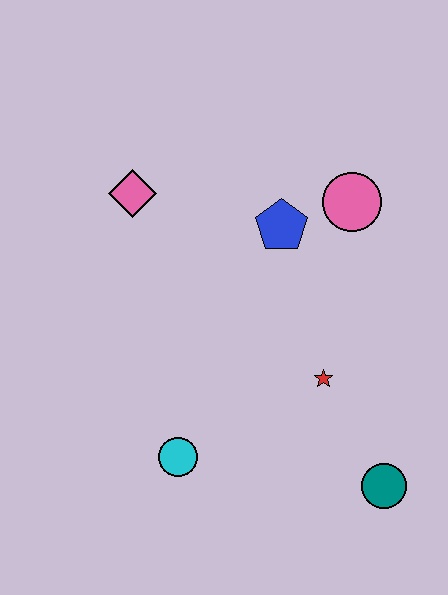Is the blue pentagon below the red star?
No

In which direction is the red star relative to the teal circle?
The red star is above the teal circle.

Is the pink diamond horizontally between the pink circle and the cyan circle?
No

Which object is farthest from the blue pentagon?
The teal circle is farthest from the blue pentagon.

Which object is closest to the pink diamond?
The blue pentagon is closest to the pink diamond.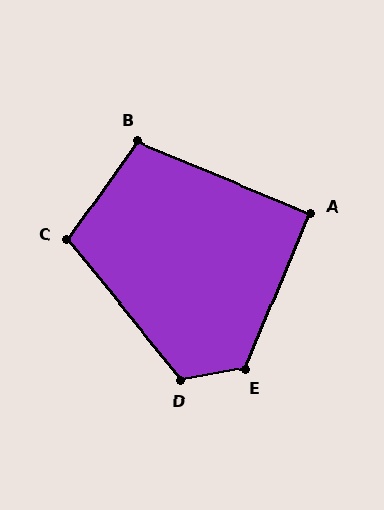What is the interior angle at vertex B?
Approximately 103 degrees (obtuse).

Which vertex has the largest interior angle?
E, at approximately 123 degrees.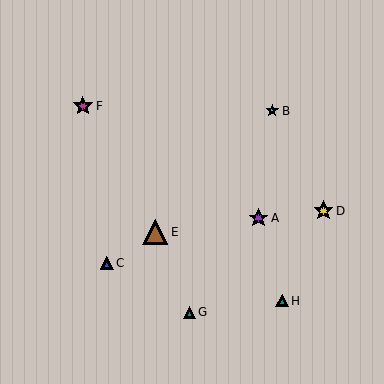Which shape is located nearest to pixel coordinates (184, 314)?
The teal triangle (labeled G) at (189, 312) is nearest to that location.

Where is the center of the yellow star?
The center of the yellow star is at (323, 211).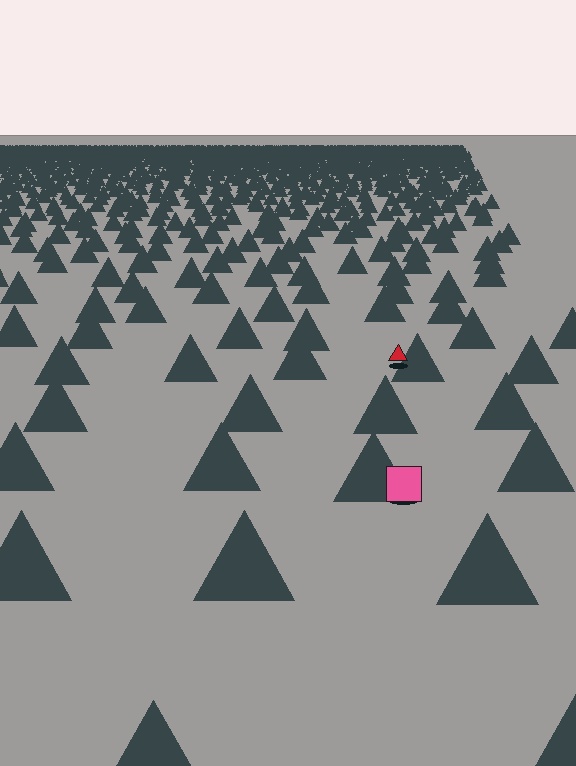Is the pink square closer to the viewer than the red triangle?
Yes. The pink square is closer — you can tell from the texture gradient: the ground texture is coarser near it.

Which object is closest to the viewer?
The pink square is closest. The texture marks near it are larger and more spread out.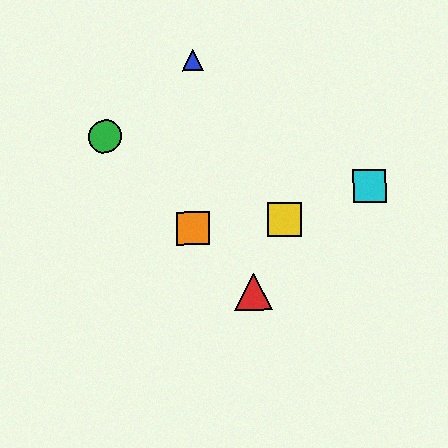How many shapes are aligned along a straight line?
4 shapes (the red triangle, the green circle, the purple diamond, the orange square) are aligned along a straight line.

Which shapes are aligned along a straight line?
The red triangle, the green circle, the purple diamond, the orange square are aligned along a straight line.